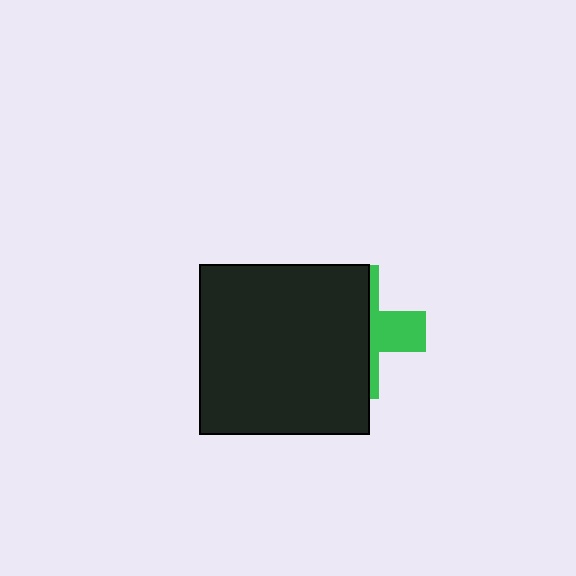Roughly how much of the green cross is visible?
A small part of it is visible (roughly 34%).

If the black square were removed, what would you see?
You would see the complete green cross.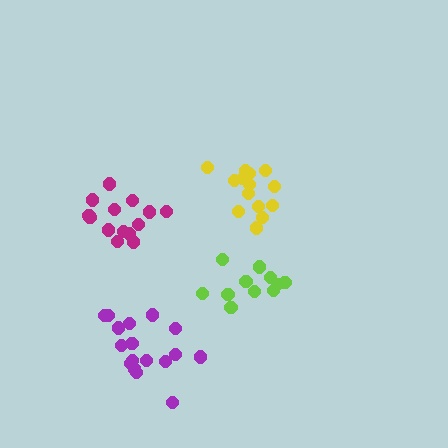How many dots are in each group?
Group 1: 14 dots, Group 2: 14 dots, Group 3: 17 dots, Group 4: 11 dots (56 total).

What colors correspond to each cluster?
The clusters are colored: magenta, yellow, purple, lime.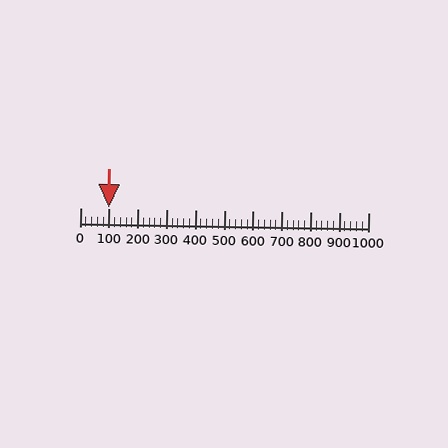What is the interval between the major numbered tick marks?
The major tick marks are spaced 100 units apart.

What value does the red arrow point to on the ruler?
The red arrow points to approximately 98.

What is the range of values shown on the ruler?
The ruler shows values from 0 to 1000.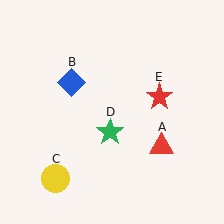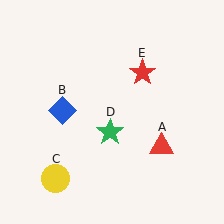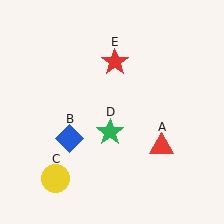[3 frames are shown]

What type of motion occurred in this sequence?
The blue diamond (object B), red star (object E) rotated counterclockwise around the center of the scene.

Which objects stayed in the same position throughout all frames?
Red triangle (object A) and yellow circle (object C) and green star (object D) remained stationary.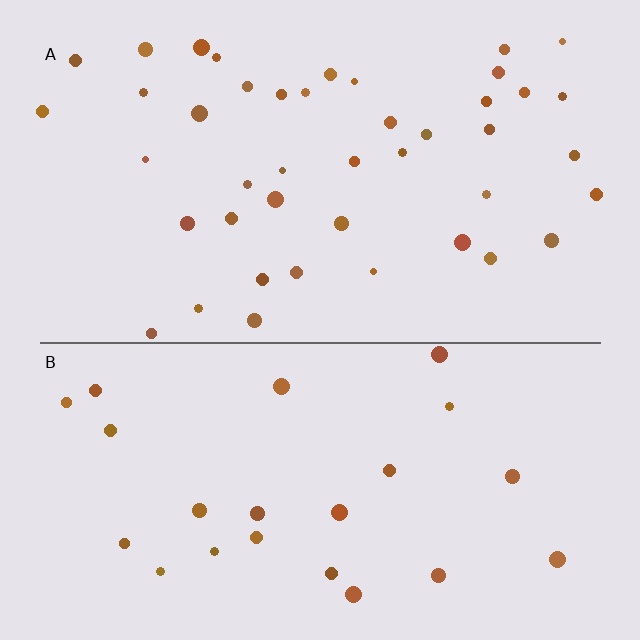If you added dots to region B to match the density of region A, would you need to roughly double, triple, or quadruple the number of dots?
Approximately double.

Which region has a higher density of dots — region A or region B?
A (the top).